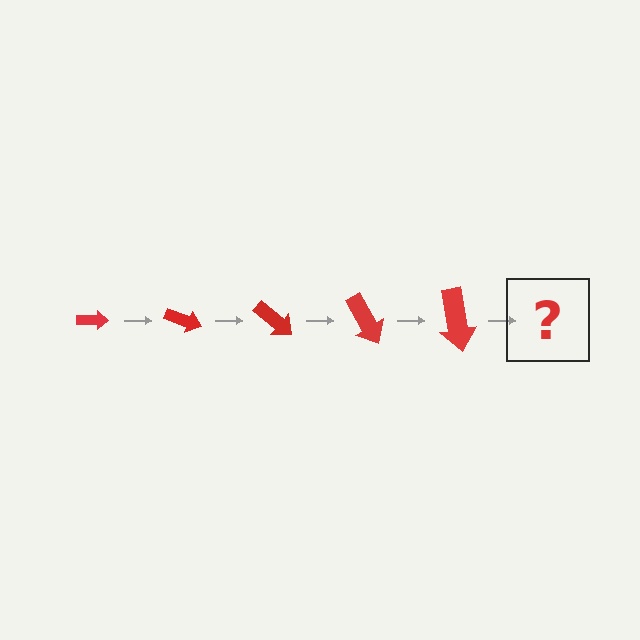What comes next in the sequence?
The next element should be an arrow, larger than the previous one and rotated 100 degrees from the start.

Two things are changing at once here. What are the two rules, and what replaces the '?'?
The two rules are that the arrow grows larger each step and it rotates 20 degrees each step. The '?' should be an arrow, larger than the previous one and rotated 100 degrees from the start.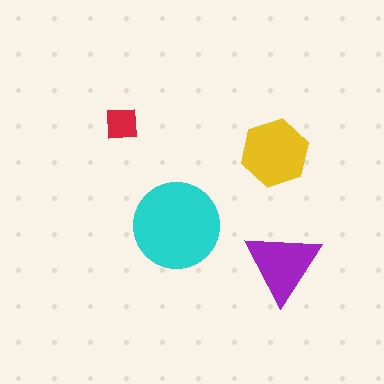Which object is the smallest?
The red square.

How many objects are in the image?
There are 4 objects in the image.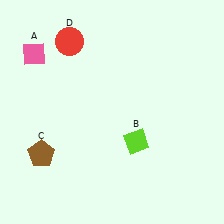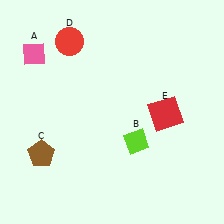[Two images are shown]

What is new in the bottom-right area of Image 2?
A red square (E) was added in the bottom-right area of Image 2.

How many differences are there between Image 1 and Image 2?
There is 1 difference between the two images.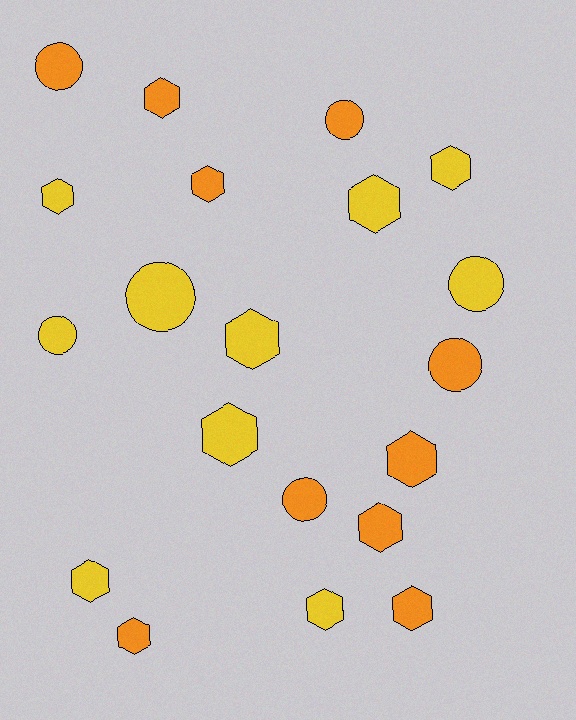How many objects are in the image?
There are 20 objects.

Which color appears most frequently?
Orange, with 10 objects.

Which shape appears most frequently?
Hexagon, with 13 objects.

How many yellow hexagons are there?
There are 7 yellow hexagons.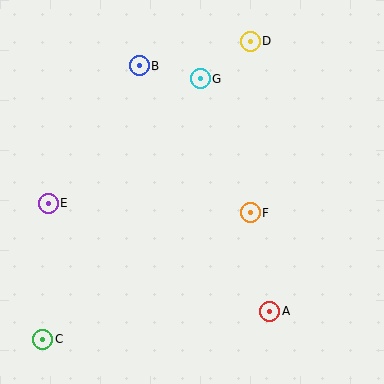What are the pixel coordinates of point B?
Point B is at (139, 66).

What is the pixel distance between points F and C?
The distance between F and C is 243 pixels.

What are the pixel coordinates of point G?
Point G is at (200, 79).